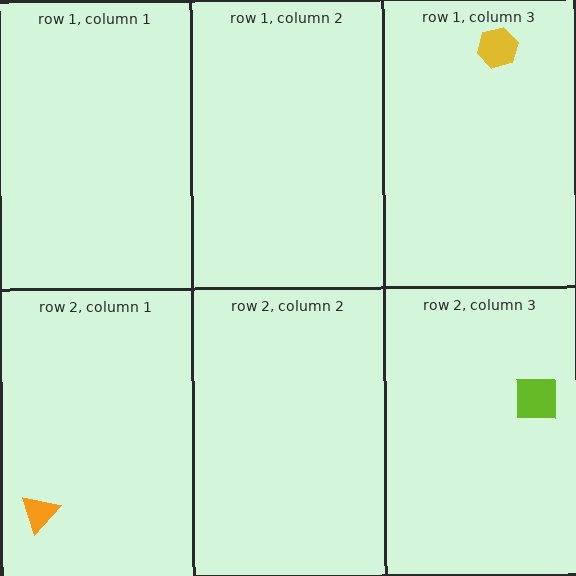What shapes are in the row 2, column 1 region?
The orange triangle.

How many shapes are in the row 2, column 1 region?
1.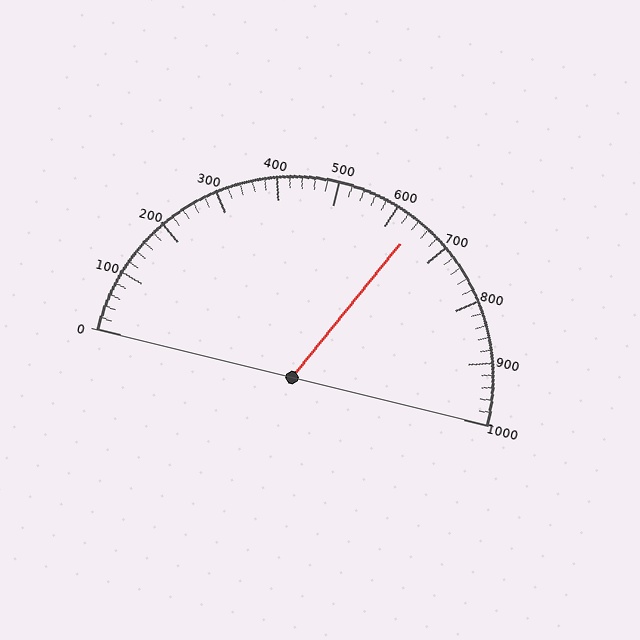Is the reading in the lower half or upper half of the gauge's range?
The reading is in the upper half of the range (0 to 1000).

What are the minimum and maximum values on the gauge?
The gauge ranges from 0 to 1000.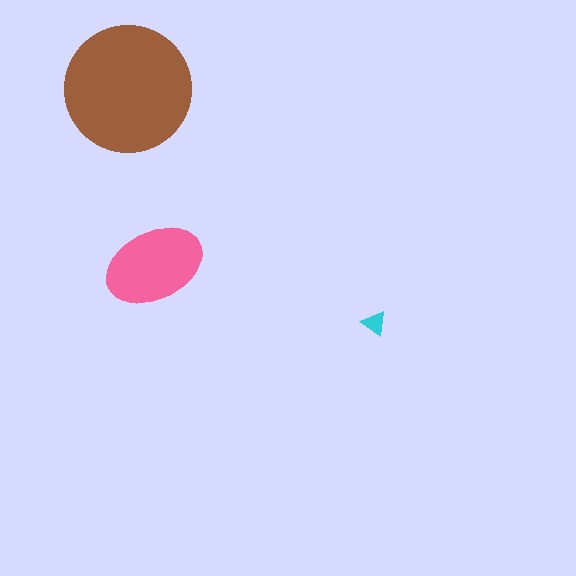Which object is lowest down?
The cyan triangle is bottommost.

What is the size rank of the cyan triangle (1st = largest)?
3rd.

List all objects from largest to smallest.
The brown circle, the pink ellipse, the cyan triangle.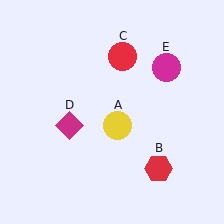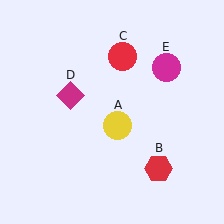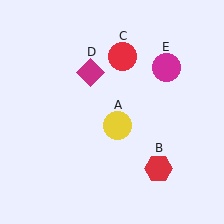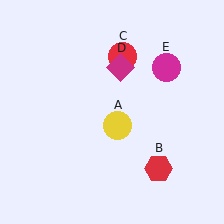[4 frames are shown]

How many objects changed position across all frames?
1 object changed position: magenta diamond (object D).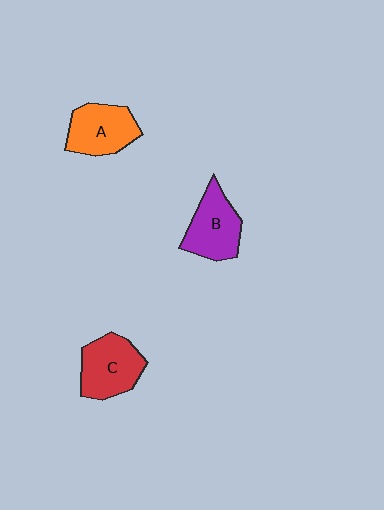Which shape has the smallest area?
Shape B (purple).